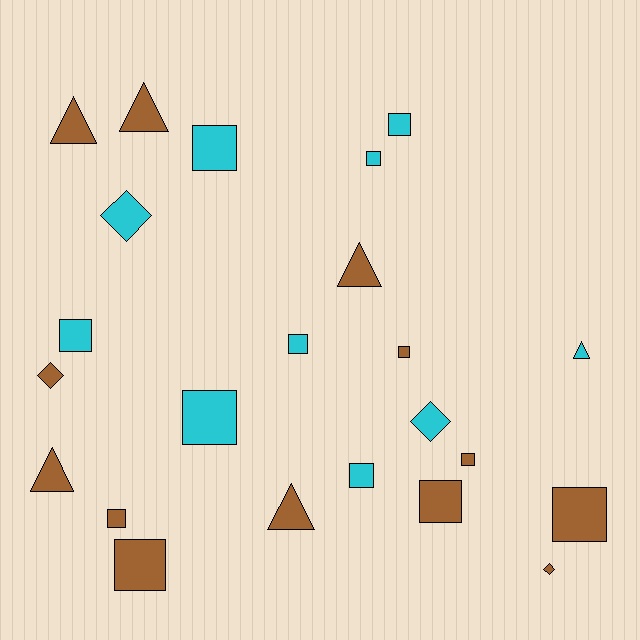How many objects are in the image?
There are 23 objects.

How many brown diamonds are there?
There are 2 brown diamonds.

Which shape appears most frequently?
Square, with 13 objects.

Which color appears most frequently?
Brown, with 13 objects.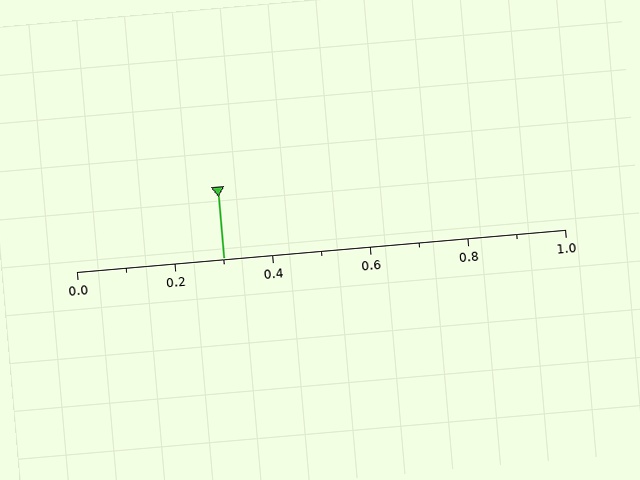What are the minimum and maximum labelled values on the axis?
The axis runs from 0.0 to 1.0.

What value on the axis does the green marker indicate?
The marker indicates approximately 0.3.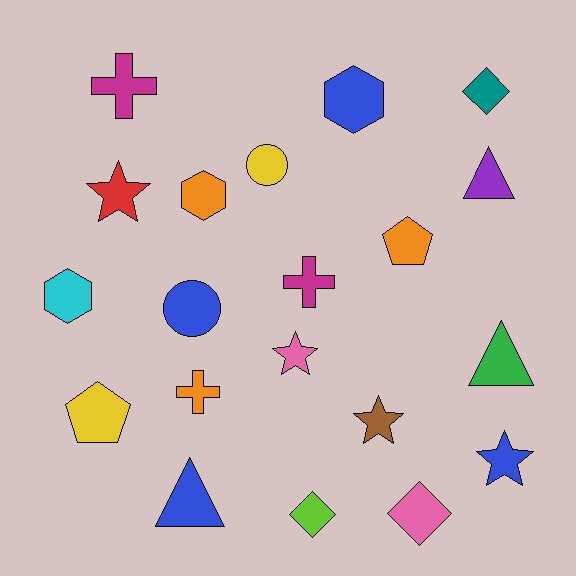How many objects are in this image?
There are 20 objects.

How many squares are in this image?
There are no squares.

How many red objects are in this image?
There is 1 red object.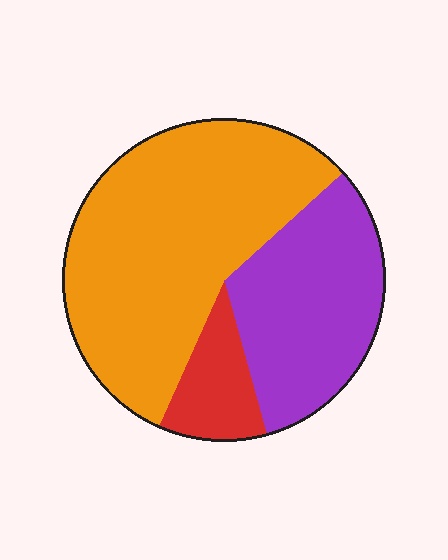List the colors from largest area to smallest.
From largest to smallest: orange, purple, red.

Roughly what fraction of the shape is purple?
Purple takes up about one third (1/3) of the shape.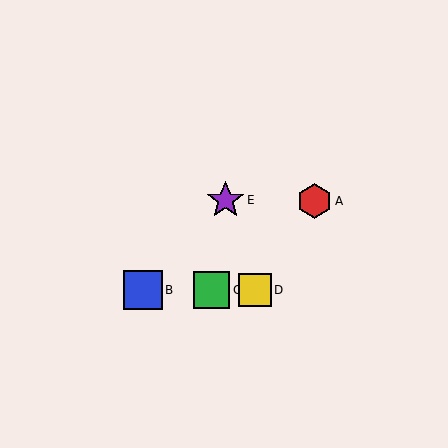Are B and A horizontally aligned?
No, B is at y≈290 and A is at y≈201.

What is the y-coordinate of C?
Object C is at y≈290.